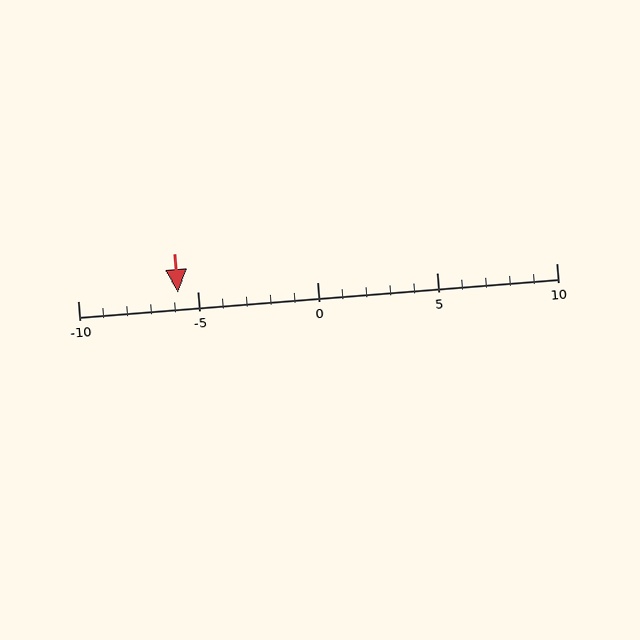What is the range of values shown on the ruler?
The ruler shows values from -10 to 10.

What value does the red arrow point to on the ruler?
The red arrow points to approximately -6.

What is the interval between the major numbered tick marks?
The major tick marks are spaced 5 units apart.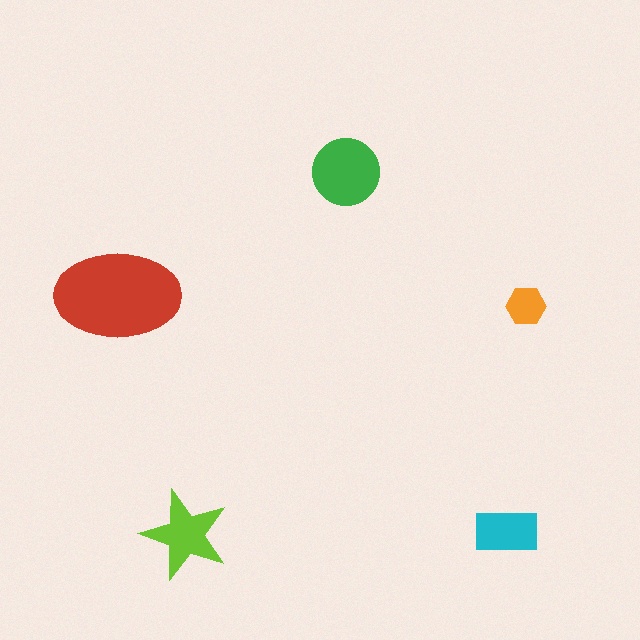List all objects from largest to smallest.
The red ellipse, the green circle, the lime star, the cyan rectangle, the orange hexagon.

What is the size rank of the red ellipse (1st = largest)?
1st.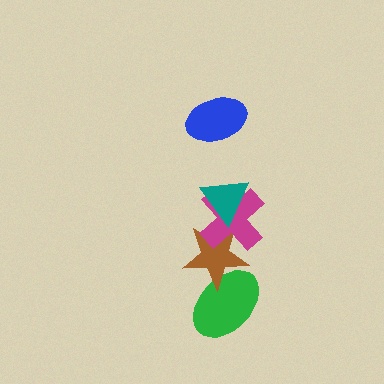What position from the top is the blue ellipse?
The blue ellipse is 1st from the top.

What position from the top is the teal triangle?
The teal triangle is 2nd from the top.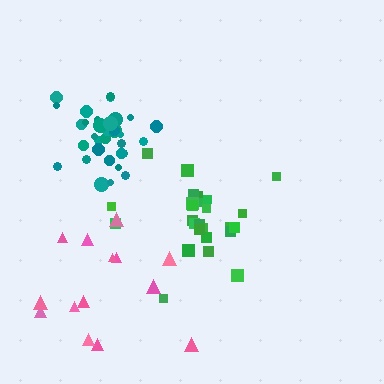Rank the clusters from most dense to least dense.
teal, green, pink.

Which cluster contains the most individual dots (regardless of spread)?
Teal (35).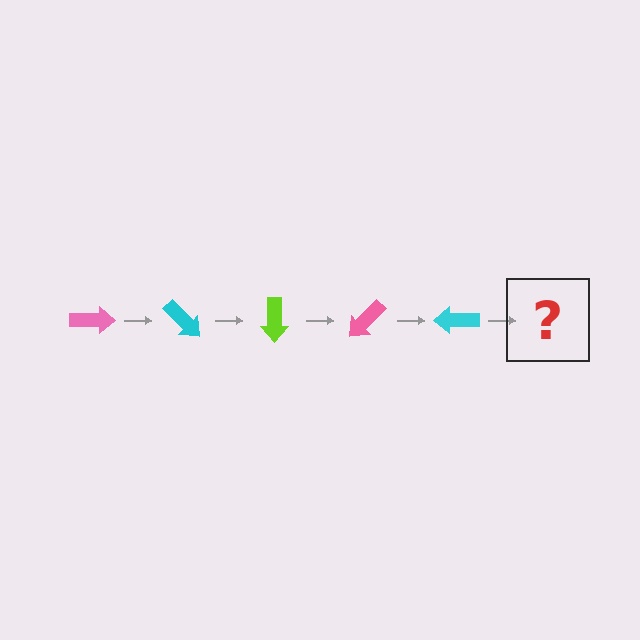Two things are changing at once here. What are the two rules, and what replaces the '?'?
The two rules are that it rotates 45 degrees each step and the color cycles through pink, cyan, and lime. The '?' should be a lime arrow, rotated 225 degrees from the start.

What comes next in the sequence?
The next element should be a lime arrow, rotated 225 degrees from the start.